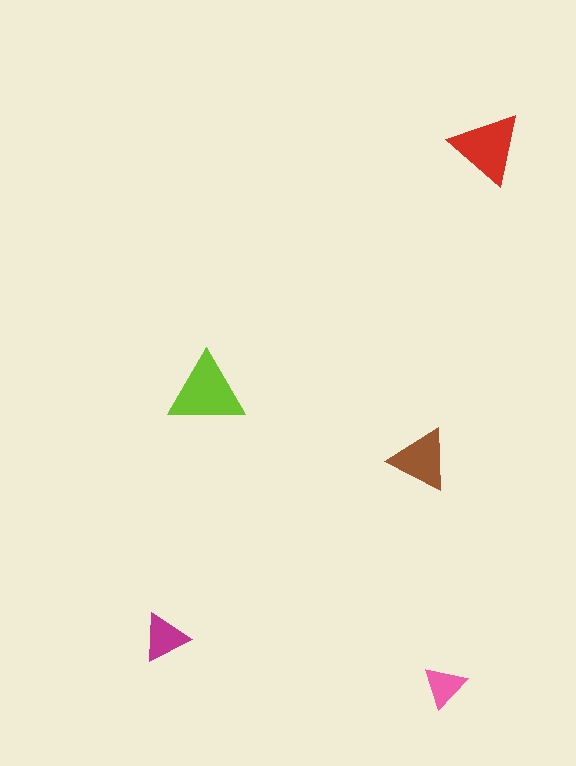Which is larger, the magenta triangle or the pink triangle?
The magenta one.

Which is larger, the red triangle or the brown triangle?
The red one.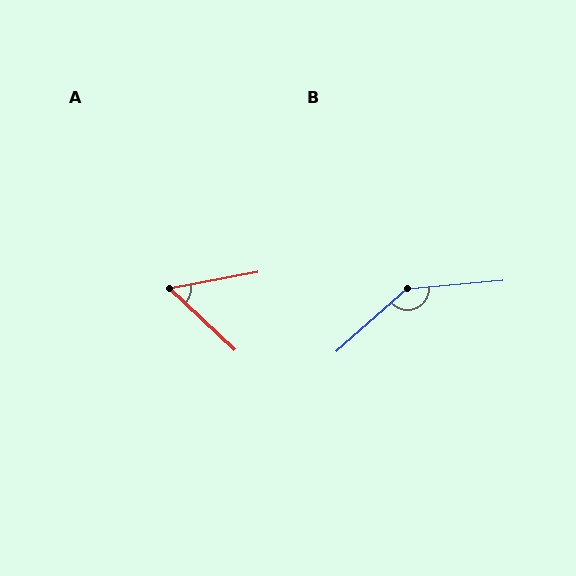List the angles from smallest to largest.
A (54°), B (144°).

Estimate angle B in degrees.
Approximately 144 degrees.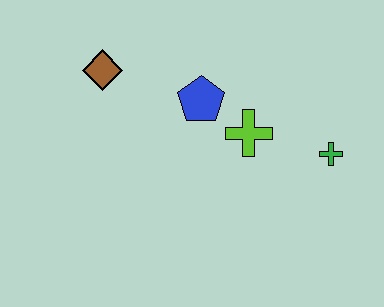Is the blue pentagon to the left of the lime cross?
Yes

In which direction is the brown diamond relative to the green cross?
The brown diamond is to the left of the green cross.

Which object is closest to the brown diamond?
The blue pentagon is closest to the brown diamond.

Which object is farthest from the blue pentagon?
The green cross is farthest from the blue pentagon.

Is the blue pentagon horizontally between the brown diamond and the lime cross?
Yes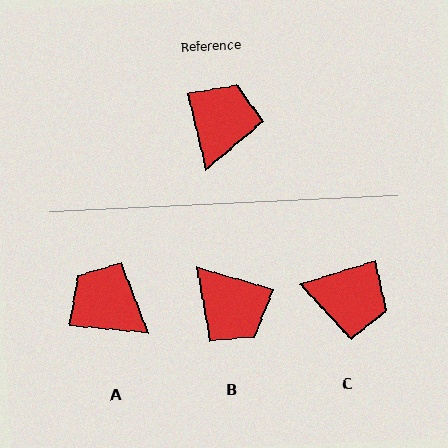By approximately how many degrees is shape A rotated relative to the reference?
Approximately 71 degrees counter-clockwise.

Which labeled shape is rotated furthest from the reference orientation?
B, about 120 degrees away.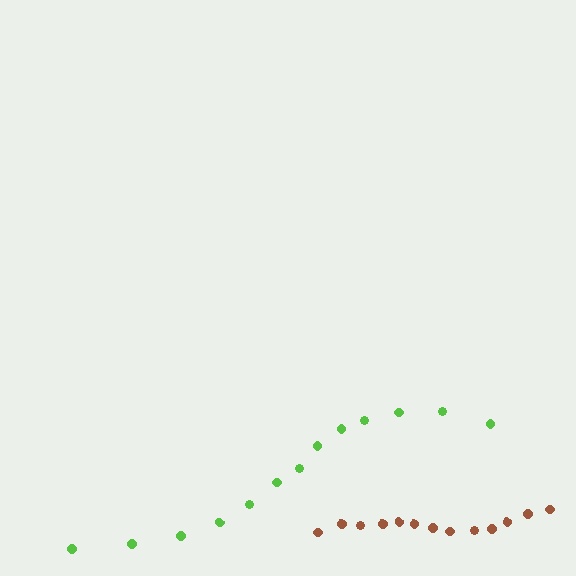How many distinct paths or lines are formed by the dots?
There are 2 distinct paths.